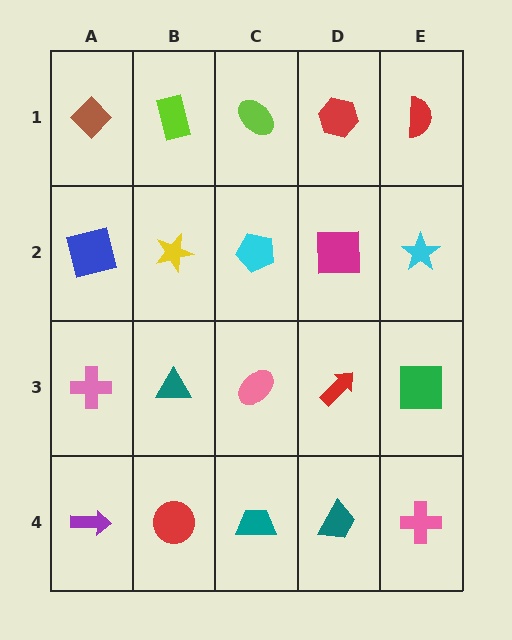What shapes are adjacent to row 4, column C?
A pink ellipse (row 3, column C), a red circle (row 4, column B), a teal trapezoid (row 4, column D).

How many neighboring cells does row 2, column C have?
4.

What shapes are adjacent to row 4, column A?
A pink cross (row 3, column A), a red circle (row 4, column B).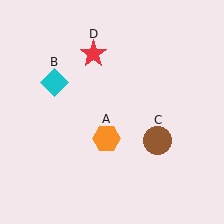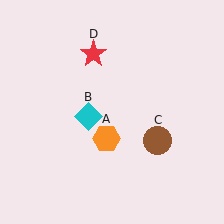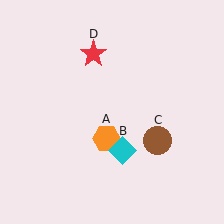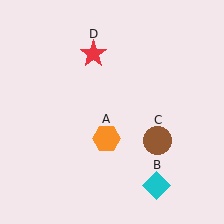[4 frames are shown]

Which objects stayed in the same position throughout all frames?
Orange hexagon (object A) and brown circle (object C) and red star (object D) remained stationary.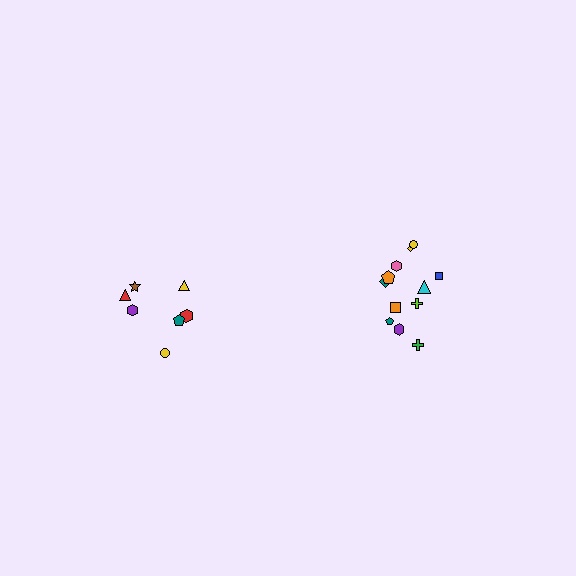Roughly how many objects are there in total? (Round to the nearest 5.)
Roughly 20 objects in total.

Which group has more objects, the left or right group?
The right group.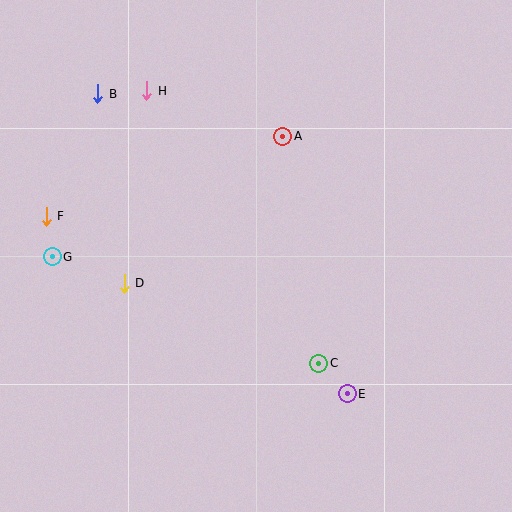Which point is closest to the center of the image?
Point A at (283, 136) is closest to the center.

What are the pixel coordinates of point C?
Point C is at (319, 363).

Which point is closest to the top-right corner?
Point A is closest to the top-right corner.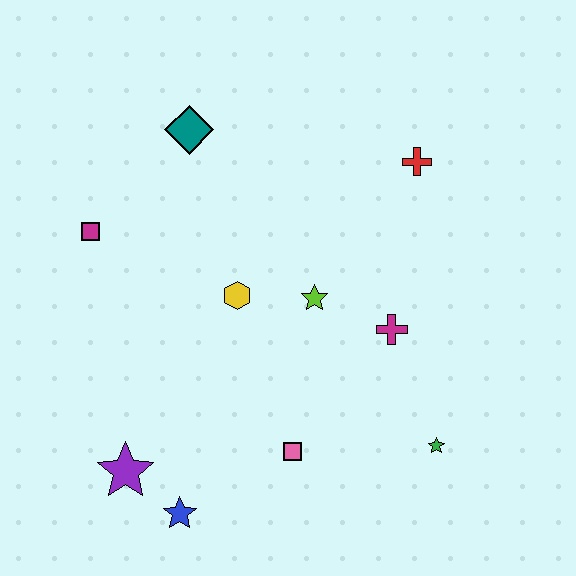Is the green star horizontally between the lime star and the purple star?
No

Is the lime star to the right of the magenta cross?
No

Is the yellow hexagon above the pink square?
Yes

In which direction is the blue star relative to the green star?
The blue star is to the left of the green star.